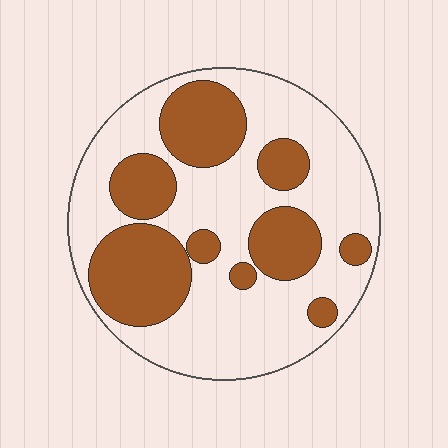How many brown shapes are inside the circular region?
9.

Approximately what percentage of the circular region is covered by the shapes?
Approximately 35%.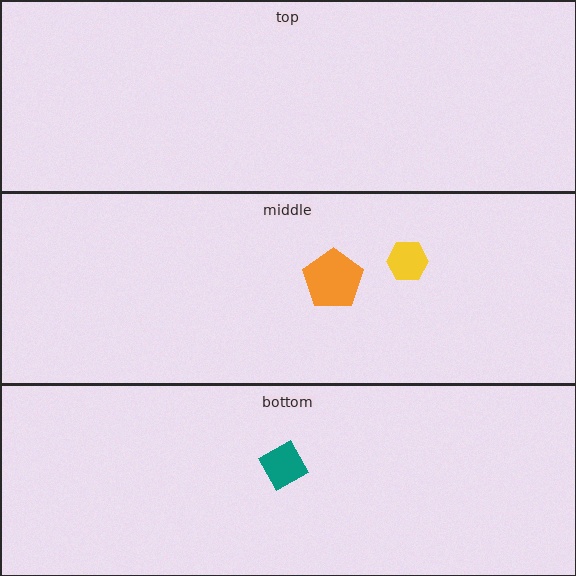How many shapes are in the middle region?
2.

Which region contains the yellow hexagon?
The middle region.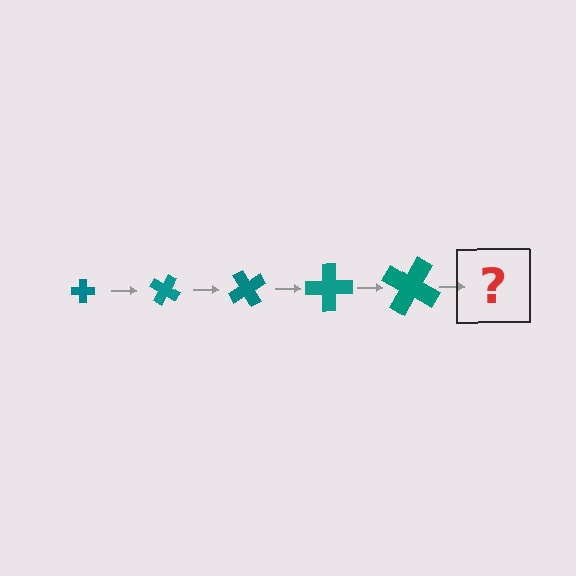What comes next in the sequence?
The next element should be a cross, larger than the previous one and rotated 150 degrees from the start.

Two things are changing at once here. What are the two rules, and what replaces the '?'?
The two rules are that the cross grows larger each step and it rotates 30 degrees each step. The '?' should be a cross, larger than the previous one and rotated 150 degrees from the start.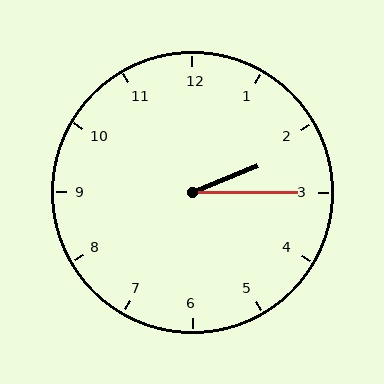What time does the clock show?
2:15.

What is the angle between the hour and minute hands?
Approximately 22 degrees.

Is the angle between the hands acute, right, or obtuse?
It is acute.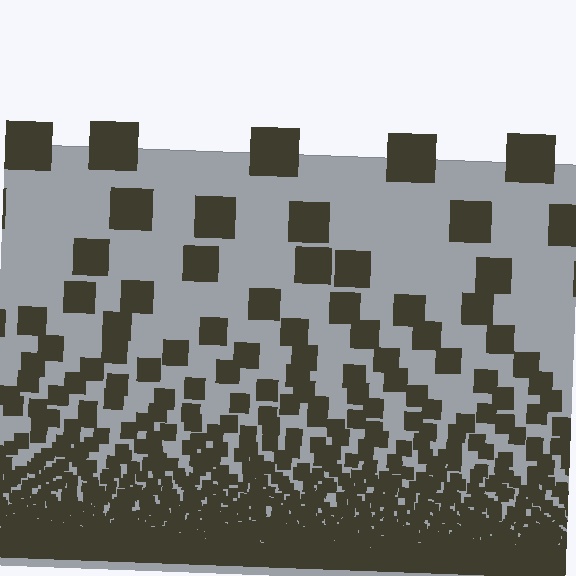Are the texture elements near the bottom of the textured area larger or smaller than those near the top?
Smaller. The gradient is inverted — elements near the bottom are smaller and denser.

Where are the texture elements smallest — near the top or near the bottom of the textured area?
Near the bottom.